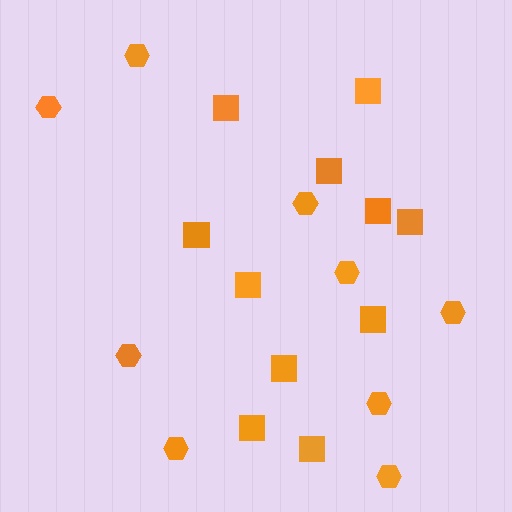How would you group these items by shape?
There are 2 groups: one group of squares (11) and one group of hexagons (9).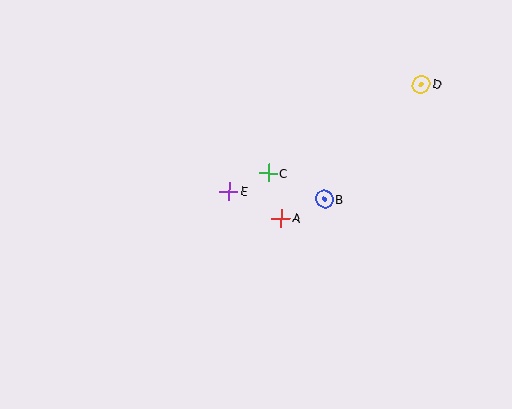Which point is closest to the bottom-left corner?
Point E is closest to the bottom-left corner.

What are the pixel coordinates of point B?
Point B is at (324, 199).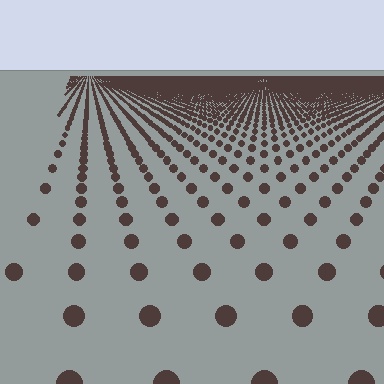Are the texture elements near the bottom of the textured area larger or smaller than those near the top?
Larger. Near the bottom, elements are closer to the viewer and appear at a bigger on-screen size.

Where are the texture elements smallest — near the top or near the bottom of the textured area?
Near the top.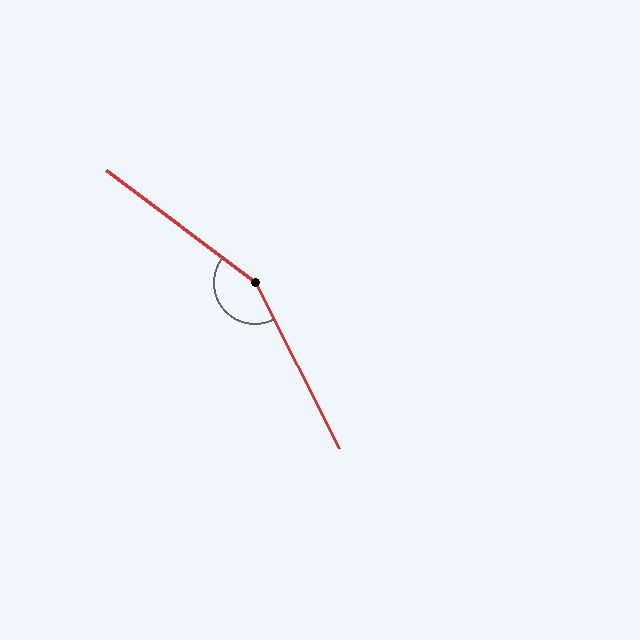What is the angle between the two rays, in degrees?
Approximately 154 degrees.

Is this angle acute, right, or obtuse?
It is obtuse.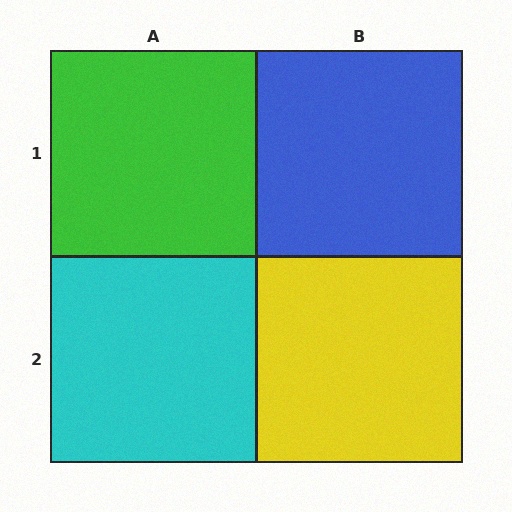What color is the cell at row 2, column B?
Yellow.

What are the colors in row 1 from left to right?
Green, blue.